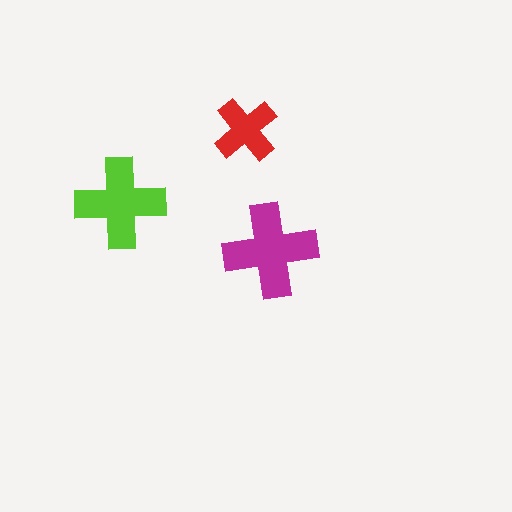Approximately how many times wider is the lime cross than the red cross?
About 1.5 times wider.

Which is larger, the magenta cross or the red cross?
The magenta one.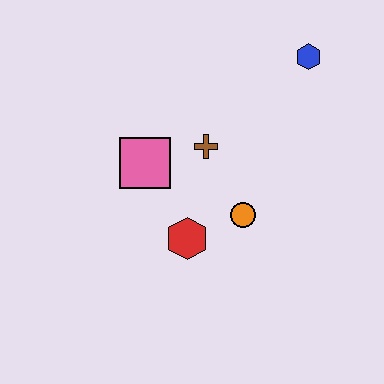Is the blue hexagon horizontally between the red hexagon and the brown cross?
No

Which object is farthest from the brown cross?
The blue hexagon is farthest from the brown cross.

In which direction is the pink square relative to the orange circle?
The pink square is to the left of the orange circle.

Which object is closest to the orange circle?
The red hexagon is closest to the orange circle.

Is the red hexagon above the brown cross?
No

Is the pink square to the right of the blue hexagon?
No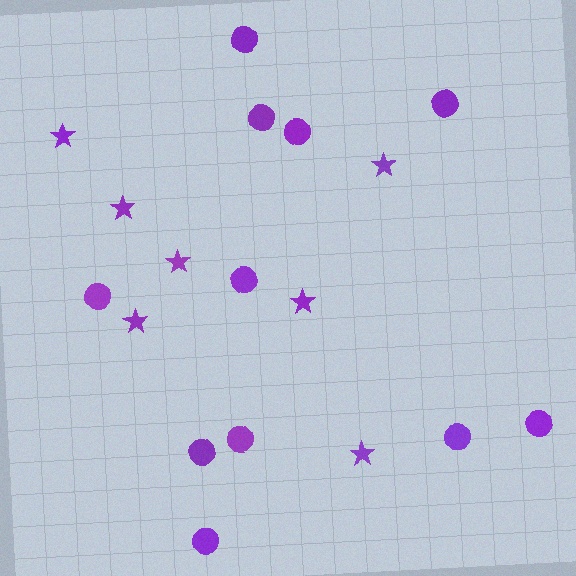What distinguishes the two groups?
There are 2 groups: one group of circles (11) and one group of stars (7).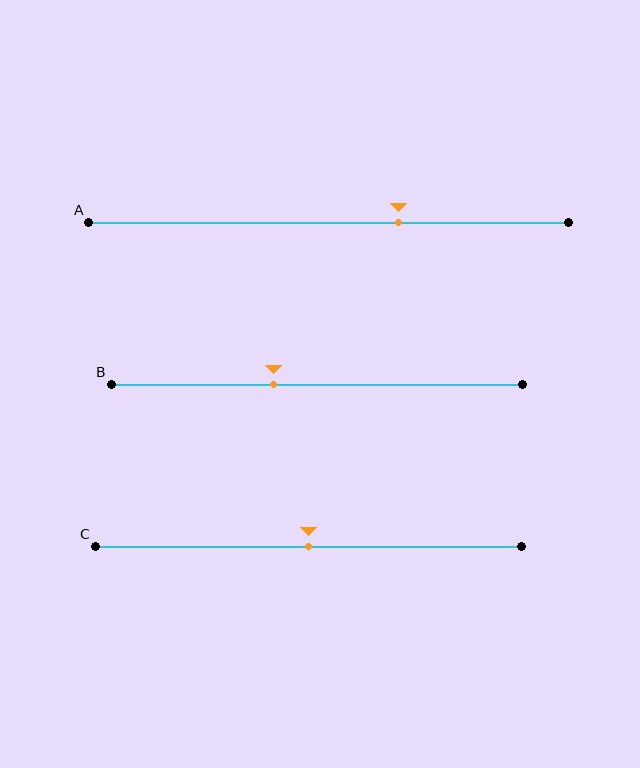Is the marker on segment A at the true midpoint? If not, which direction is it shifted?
No, the marker on segment A is shifted to the right by about 15% of the segment length.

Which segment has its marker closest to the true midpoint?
Segment C has its marker closest to the true midpoint.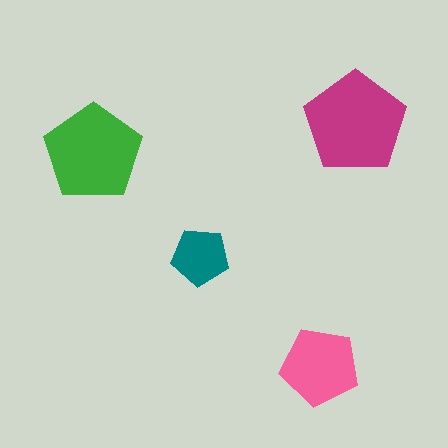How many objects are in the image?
There are 4 objects in the image.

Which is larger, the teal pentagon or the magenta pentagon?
The magenta one.